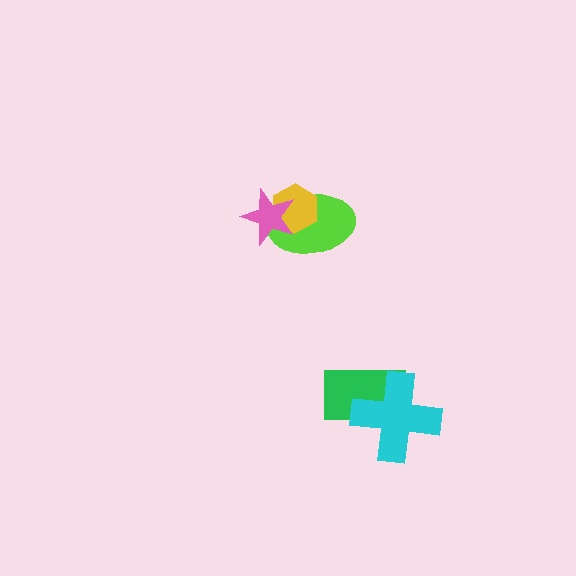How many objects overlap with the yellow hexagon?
2 objects overlap with the yellow hexagon.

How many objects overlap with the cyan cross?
1 object overlaps with the cyan cross.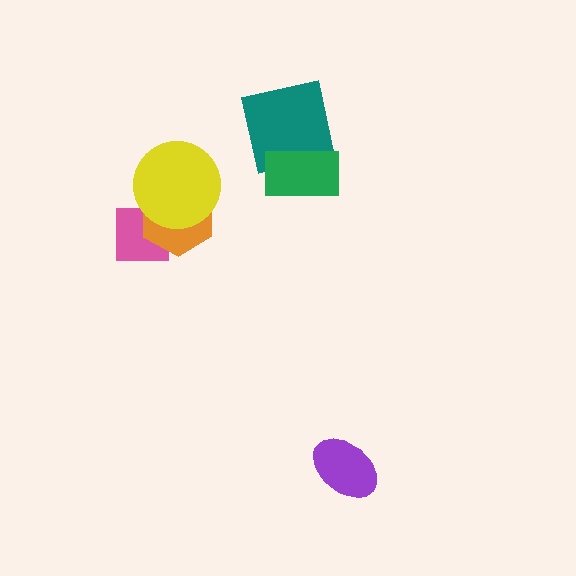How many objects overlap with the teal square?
1 object overlaps with the teal square.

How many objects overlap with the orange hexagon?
2 objects overlap with the orange hexagon.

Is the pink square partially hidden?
Yes, it is partially covered by another shape.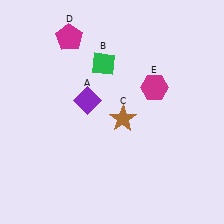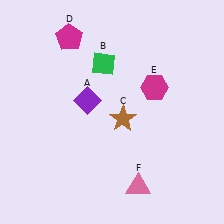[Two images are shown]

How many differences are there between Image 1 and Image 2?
There is 1 difference between the two images.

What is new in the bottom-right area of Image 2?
A pink triangle (F) was added in the bottom-right area of Image 2.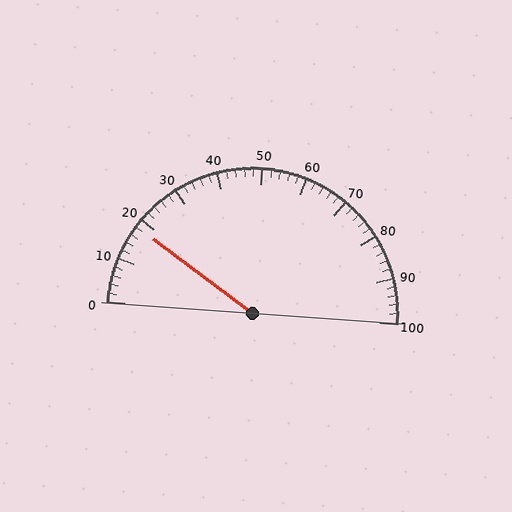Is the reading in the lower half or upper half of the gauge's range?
The reading is in the lower half of the range (0 to 100).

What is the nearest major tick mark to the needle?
The nearest major tick mark is 20.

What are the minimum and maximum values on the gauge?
The gauge ranges from 0 to 100.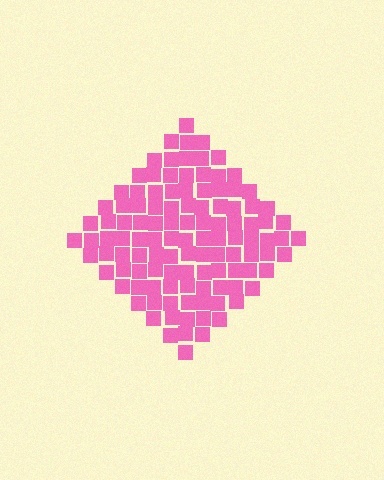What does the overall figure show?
The overall figure shows a diamond.